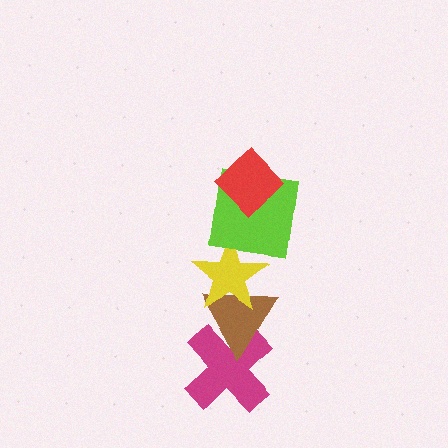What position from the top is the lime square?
The lime square is 2nd from the top.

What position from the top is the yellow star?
The yellow star is 3rd from the top.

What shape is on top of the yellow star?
The lime square is on top of the yellow star.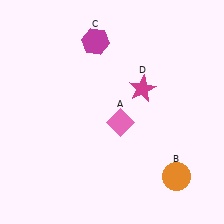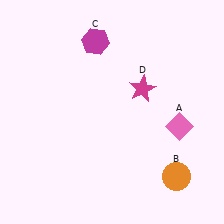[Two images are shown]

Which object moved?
The pink diamond (A) moved right.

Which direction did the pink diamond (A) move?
The pink diamond (A) moved right.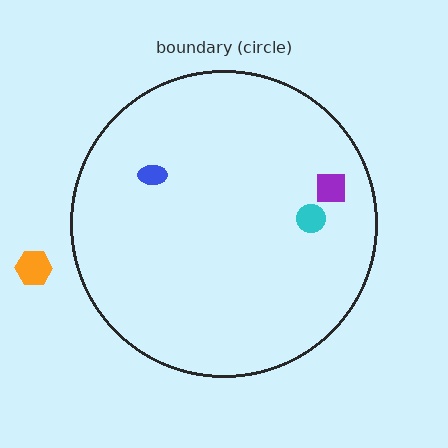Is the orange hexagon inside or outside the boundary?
Outside.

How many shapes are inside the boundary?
3 inside, 1 outside.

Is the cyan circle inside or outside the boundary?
Inside.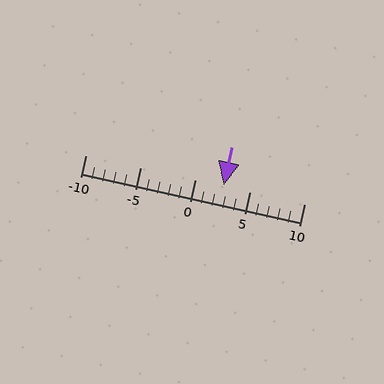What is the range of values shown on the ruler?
The ruler shows values from -10 to 10.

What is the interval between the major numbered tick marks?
The major tick marks are spaced 5 units apart.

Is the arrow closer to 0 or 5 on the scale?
The arrow is closer to 5.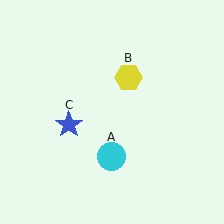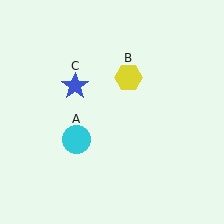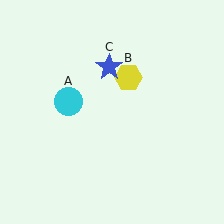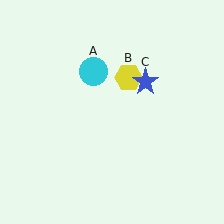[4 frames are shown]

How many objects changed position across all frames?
2 objects changed position: cyan circle (object A), blue star (object C).